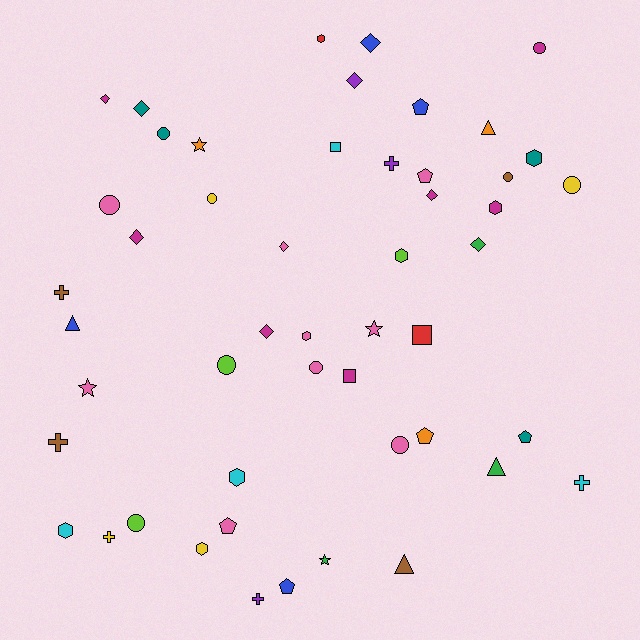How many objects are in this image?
There are 50 objects.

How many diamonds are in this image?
There are 9 diamonds.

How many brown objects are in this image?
There are 4 brown objects.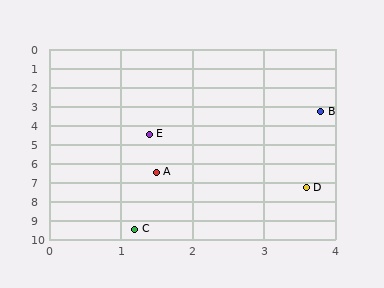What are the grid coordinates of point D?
Point D is at approximately (3.6, 7.3).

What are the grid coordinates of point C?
Point C is at approximately (1.2, 9.5).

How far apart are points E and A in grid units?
Points E and A are about 2.0 grid units apart.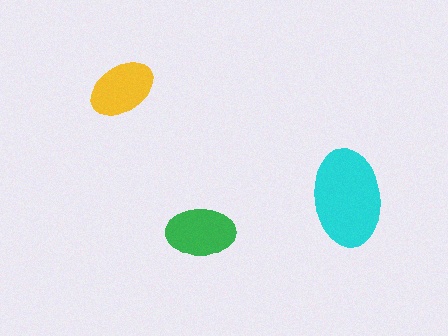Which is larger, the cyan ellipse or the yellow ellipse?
The cyan one.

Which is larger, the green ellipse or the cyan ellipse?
The cyan one.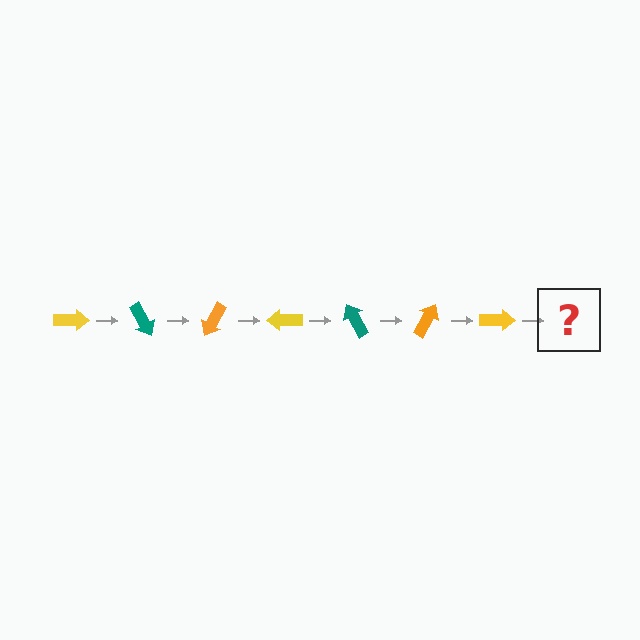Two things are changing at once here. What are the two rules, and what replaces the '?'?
The two rules are that it rotates 60 degrees each step and the color cycles through yellow, teal, and orange. The '?' should be a teal arrow, rotated 420 degrees from the start.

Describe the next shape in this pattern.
It should be a teal arrow, rotated 420 degrees from the start.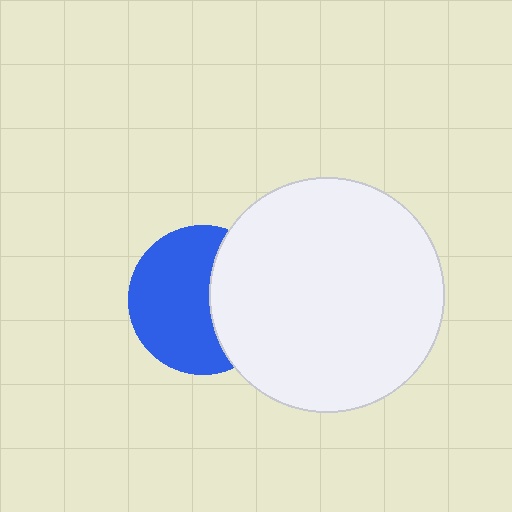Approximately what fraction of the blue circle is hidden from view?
Roughly 38% of the blue circle is hidden behind the white circle.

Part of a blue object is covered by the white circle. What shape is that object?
It is a circle.